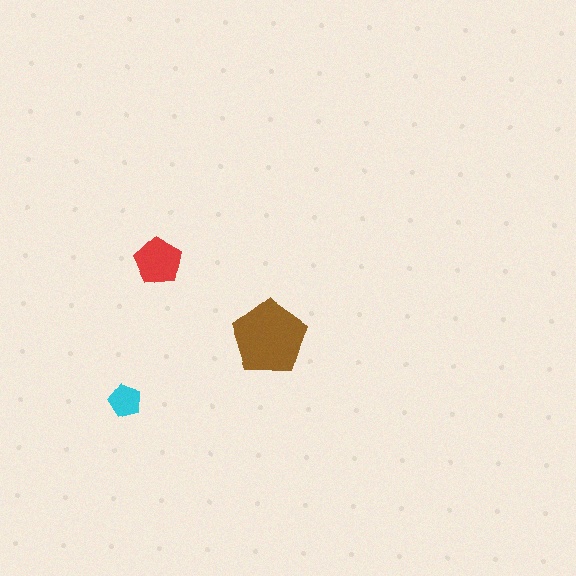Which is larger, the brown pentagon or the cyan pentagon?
The brown one.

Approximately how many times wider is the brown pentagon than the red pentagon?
About 1.5 times wider.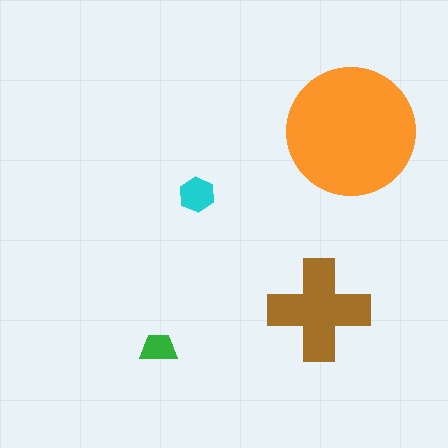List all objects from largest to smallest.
The orange circle, the brown cross, the cyan hexagon, the green trapezoid.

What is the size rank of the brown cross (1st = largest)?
2nd.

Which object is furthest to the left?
The green trapezoid is leftmost.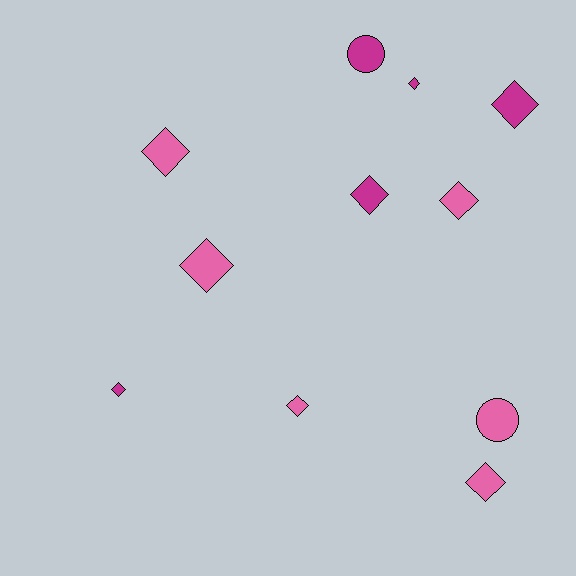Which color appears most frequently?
Pink, with 6 objects.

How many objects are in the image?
There are 11 objects.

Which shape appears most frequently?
Diamond, with 9 objects.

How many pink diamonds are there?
There are 5 pink diamonds.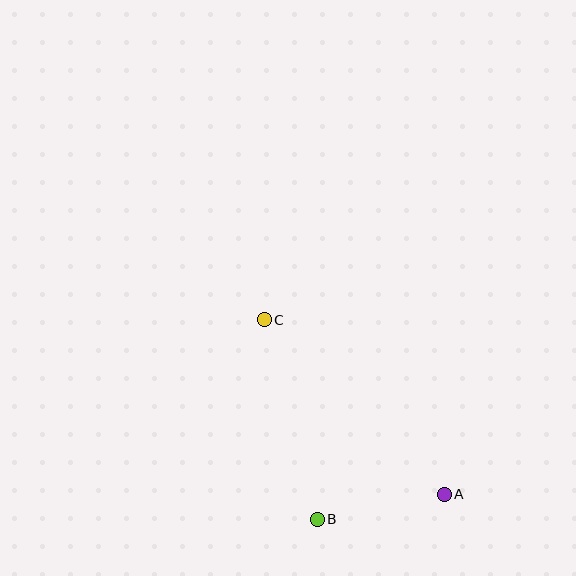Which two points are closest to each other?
Points A and B are closest to each other.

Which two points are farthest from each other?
Points A and C are farthest from each other.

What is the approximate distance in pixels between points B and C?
The distance between B and C is approximately 206 pixels.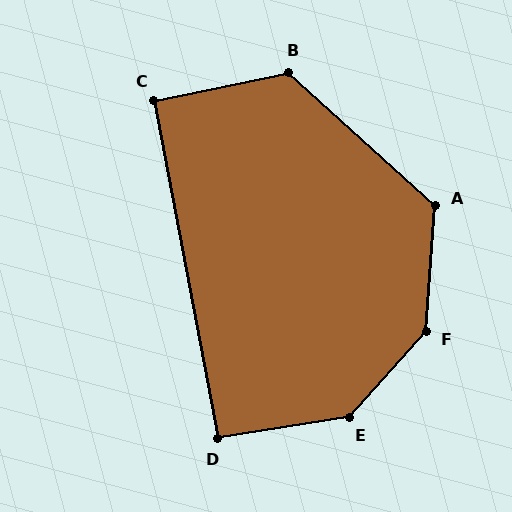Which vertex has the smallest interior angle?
C, at approximately 91 degrees.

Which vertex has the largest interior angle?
F, at approximately 142 degrees.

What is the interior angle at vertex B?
Approximately 126 degrees (obtuse).